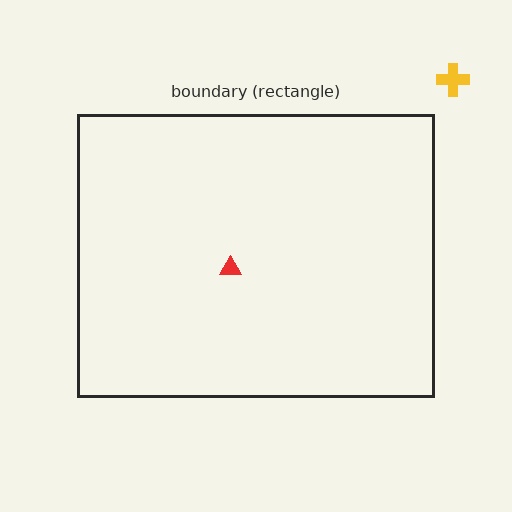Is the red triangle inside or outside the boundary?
Inside.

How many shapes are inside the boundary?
1 inside, 1 outside.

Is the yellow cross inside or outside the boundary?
Outside.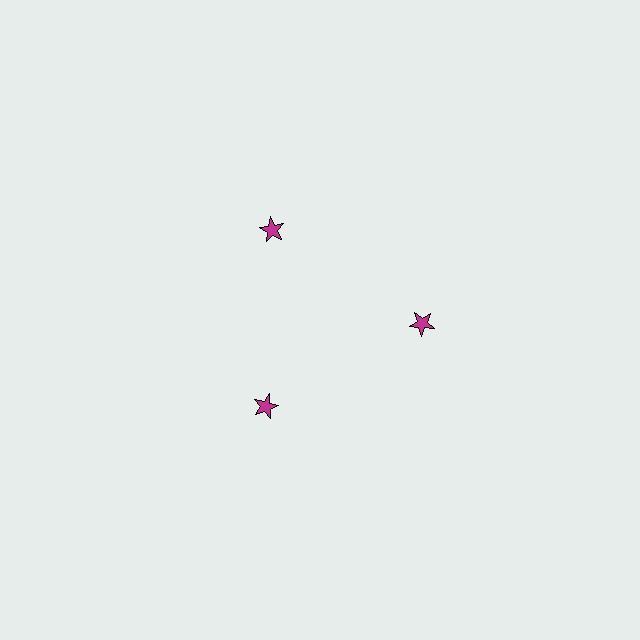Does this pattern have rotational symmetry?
Yes, this pattern has 3-fold rotational symmetry. It looks the same after rotating 120 degrees around the center.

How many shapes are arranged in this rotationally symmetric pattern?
There are 3 shapes, arranged in 3 groups of 1.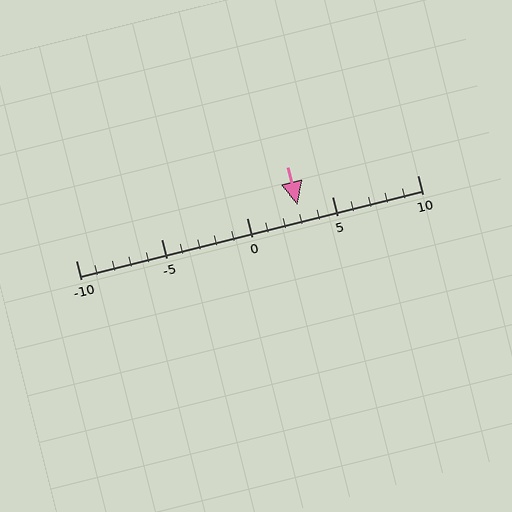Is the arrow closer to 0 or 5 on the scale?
The arrow is closer to 5.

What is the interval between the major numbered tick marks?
The major tick marks are spaced 5 units apart.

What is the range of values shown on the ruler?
The ruler shows values from -10 to 10.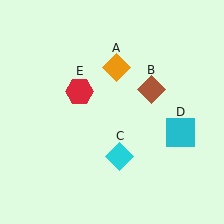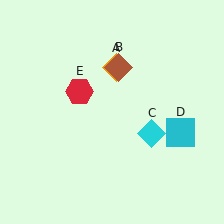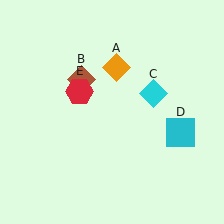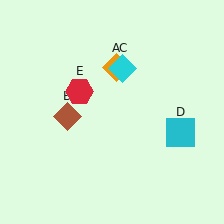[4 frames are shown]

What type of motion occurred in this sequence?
The brown diamond (object B), cyan diamond (object C) rotated counterclockwise around the center of the scene.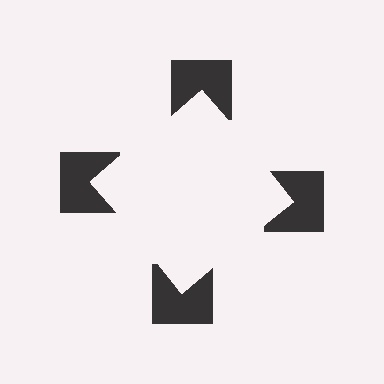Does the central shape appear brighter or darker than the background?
It typically appears slightly brighter than the background, even though no actual brightness change is drawn.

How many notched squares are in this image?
There are 4 — one at each vertex of the illusory square.